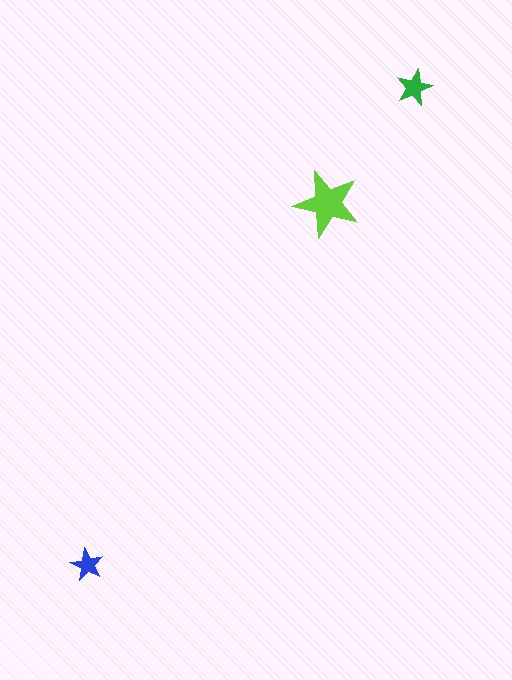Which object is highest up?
The green star is topmost.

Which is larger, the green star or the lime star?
The lime one.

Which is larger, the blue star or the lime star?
The lime one.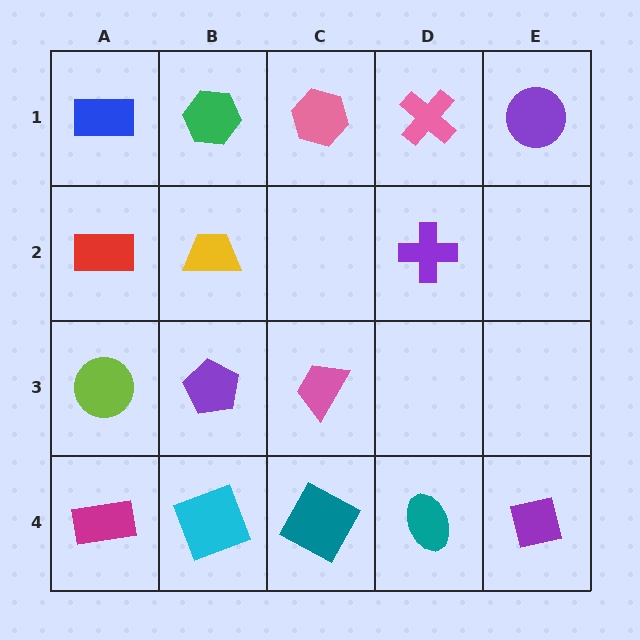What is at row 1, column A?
A blue rectangle.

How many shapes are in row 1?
5 shapes.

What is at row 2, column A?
A red rectangle.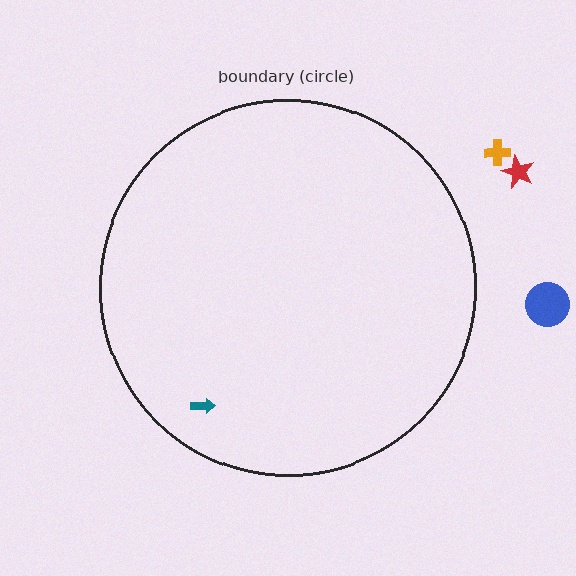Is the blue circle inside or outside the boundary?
Outside.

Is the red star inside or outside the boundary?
Outside.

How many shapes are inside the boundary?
1 inside, 3 outside.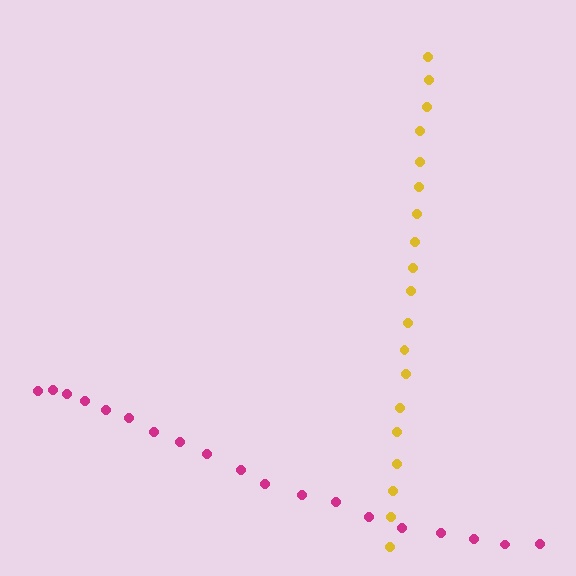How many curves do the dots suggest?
There are 2 distinct paths.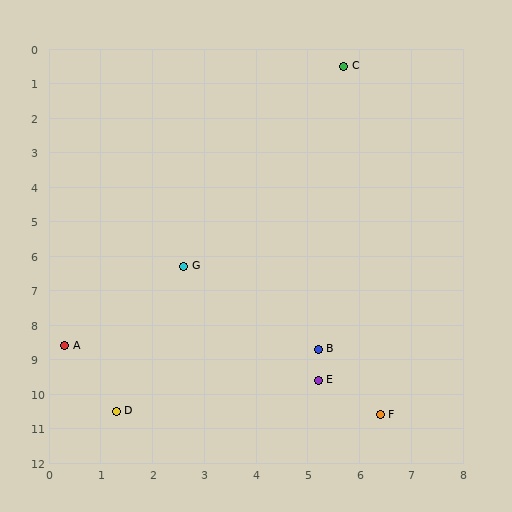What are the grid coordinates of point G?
Point G is at approximately (2.6, 6.3).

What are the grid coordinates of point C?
Point C is at approximately (5.7, 0.5).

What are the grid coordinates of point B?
Point B is at approximately (5.2, 8.7).